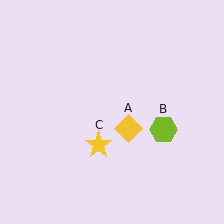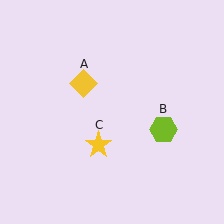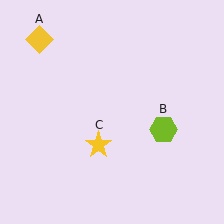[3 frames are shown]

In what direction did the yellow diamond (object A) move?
The yellow diamond (object A) moved up and to the left.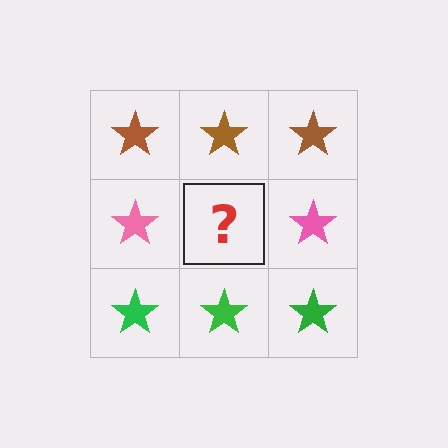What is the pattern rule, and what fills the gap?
The rule is that each row has a consistent color. The gap should be filled with a pink star.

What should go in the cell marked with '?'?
The missing cell should contain a pink star.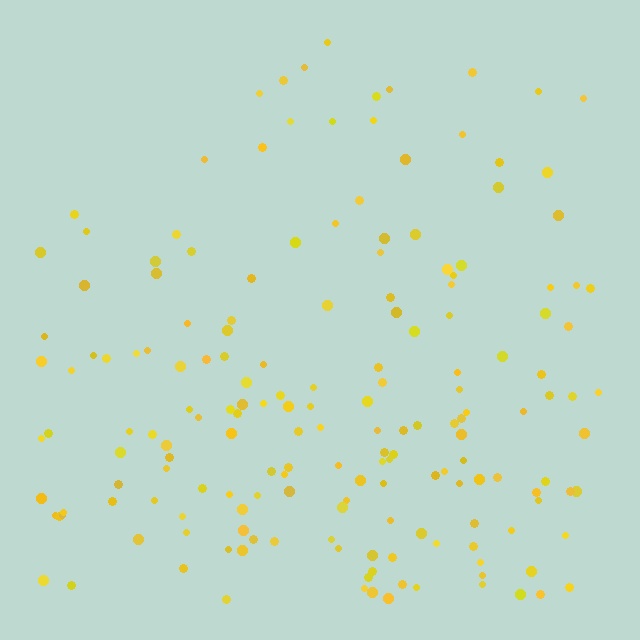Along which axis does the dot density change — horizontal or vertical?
Vertical.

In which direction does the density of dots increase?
From top to bottom, with the bottom side densest.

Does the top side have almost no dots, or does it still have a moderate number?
Still a moderate number, just noticeably fewer than the bottom.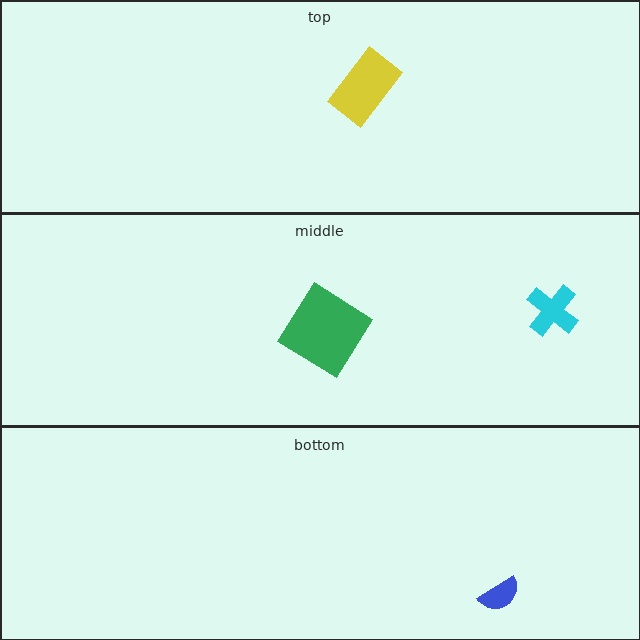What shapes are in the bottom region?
The blue semicircle.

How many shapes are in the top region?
1.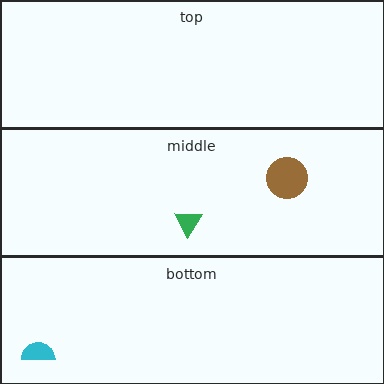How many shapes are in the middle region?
2.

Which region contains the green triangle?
The middle region.